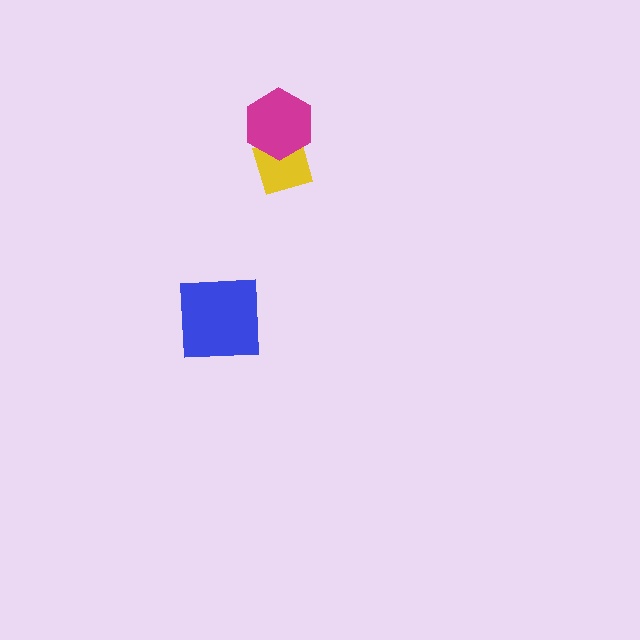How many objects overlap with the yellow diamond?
1 object overlaps with the yellow diamond.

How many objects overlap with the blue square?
0 objects overlap with the blue square.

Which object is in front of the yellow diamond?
The magenta hexagon is in front of the yellow diamond.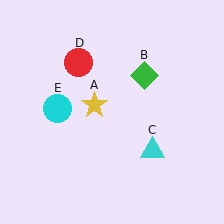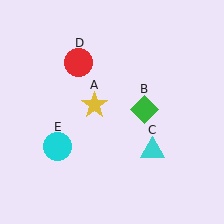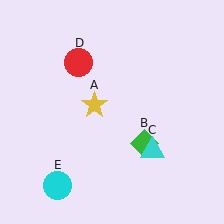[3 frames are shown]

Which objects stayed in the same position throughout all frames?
Yellow star (object A) and cyan triangle (object C) and red circle (object D) remained stationary.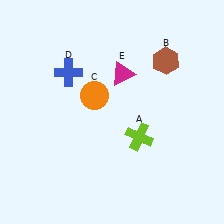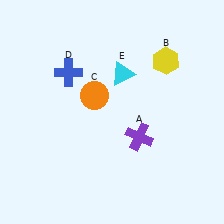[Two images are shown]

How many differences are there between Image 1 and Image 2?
There are 3 differences between the two images.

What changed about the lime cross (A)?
In Image 1, A is lime. In Image 2, it changed to purple.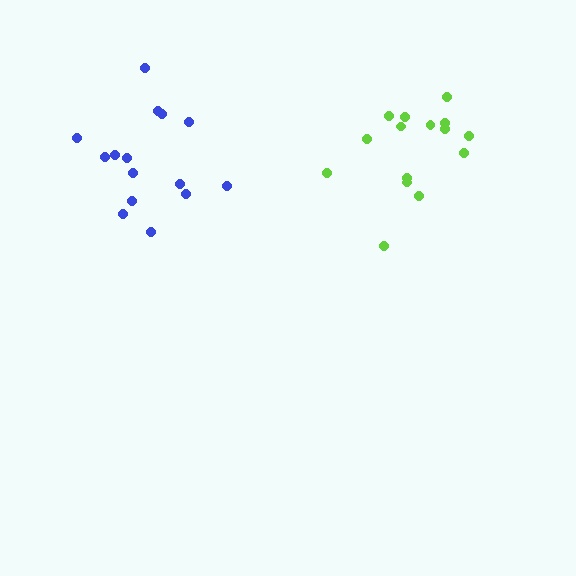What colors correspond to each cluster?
The clusters are colored: lime, blue.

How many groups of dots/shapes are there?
There are 2 groups.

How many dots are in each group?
Group 1: 15 dots, Group 2: 15 dots (30 total).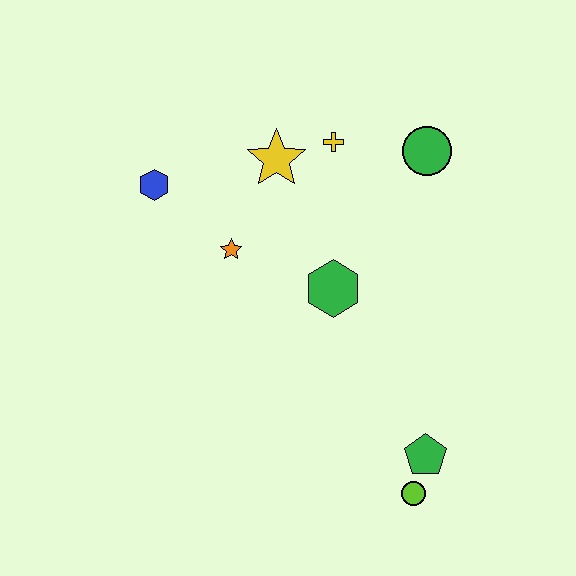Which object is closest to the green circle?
The yellow cross is closest to the green circle.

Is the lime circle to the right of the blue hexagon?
Yes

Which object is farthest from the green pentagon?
The blue hexagon is farthest from the green pentagon.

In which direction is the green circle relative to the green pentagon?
The green circle is above the green pentagon.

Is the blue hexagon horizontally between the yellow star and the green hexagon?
No